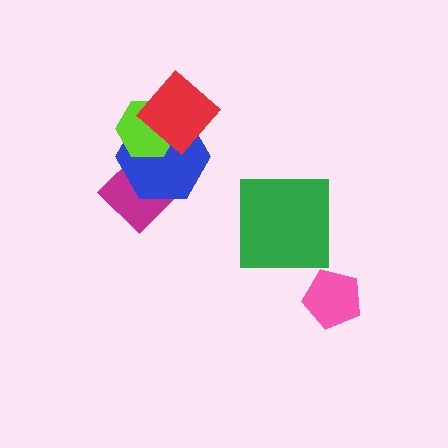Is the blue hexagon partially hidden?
Yes, it is partially covered by another shape.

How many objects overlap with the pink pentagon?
0 objects overlap with the pink pentagon.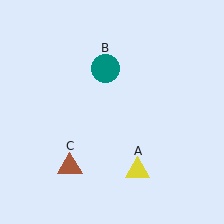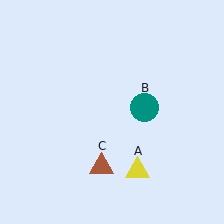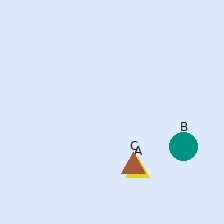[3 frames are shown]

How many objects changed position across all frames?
2 objects changed position: teal circle (object B), brown triangle (object C).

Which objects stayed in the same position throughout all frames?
Yellow triangle (object A) remained stationary.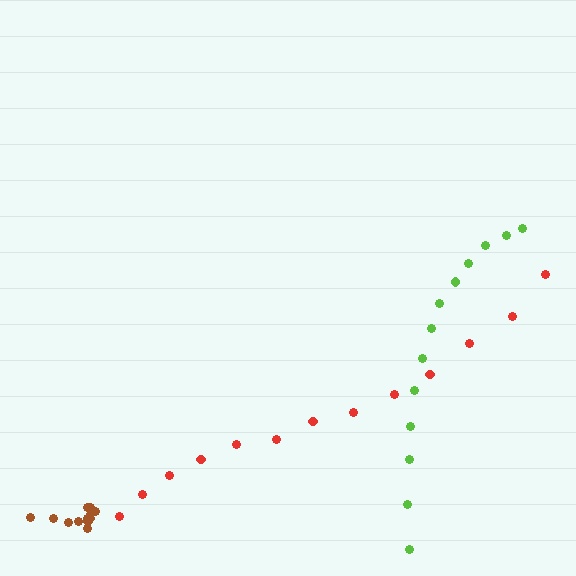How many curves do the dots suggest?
There are 3 distinct paths.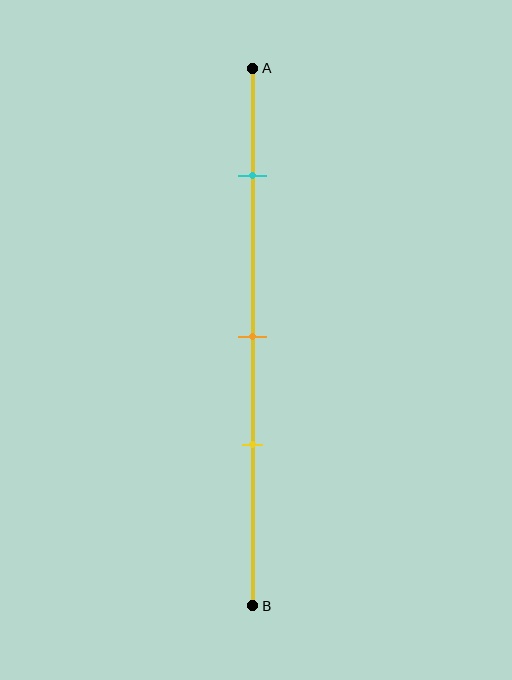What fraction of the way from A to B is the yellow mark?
The yellow mark is approximately 70% (0.7) of the way from A to B.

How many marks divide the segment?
There are 3 marks dividing the segment.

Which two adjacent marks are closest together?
The orange and yellow marks are the closest adjacent pair.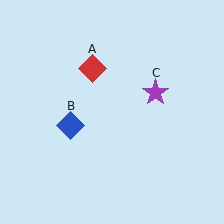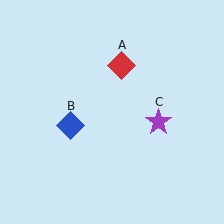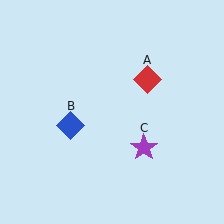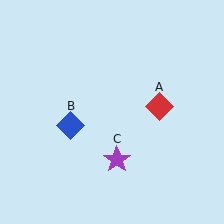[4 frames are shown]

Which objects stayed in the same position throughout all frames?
Blue diamond (object B) remained stationary.